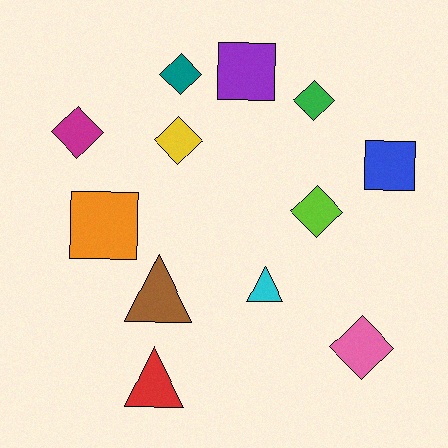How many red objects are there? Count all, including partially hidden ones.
There is 1 red object.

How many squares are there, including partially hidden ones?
There are 3 squares.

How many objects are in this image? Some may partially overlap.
There are 12 objects.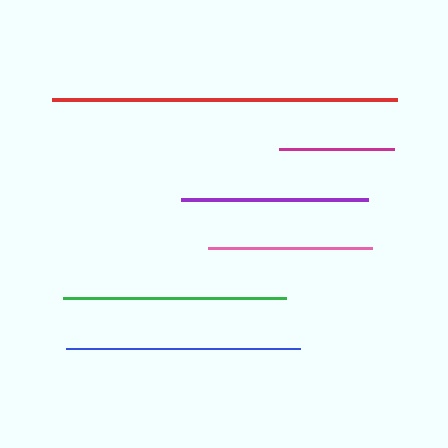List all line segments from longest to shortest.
From longest to shortest: red, blue, green, purple, pink, magenta.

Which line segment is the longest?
The red line is the longest at approximately 345 pixels.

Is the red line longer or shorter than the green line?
The red line is longer than the green line.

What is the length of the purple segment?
The purple segment is approximately 187 pixels long.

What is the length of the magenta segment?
The magenta segment is approximately 115 pixels long.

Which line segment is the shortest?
The magenta line is the shortest at approximately 115 pixels.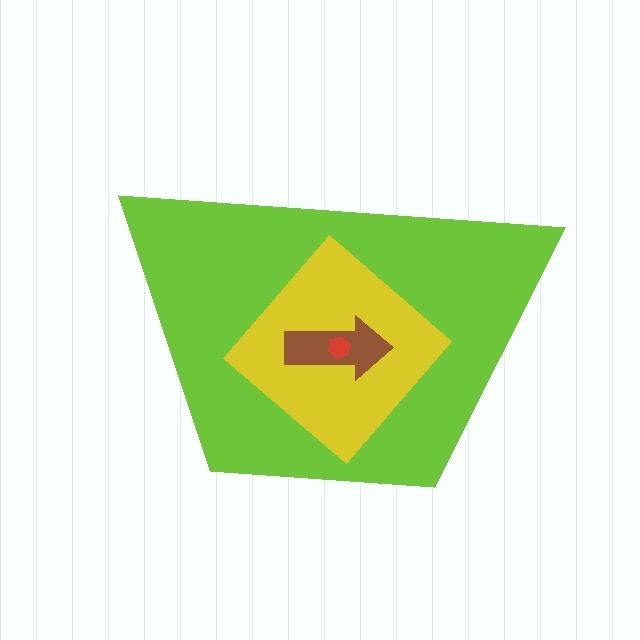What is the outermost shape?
The lime trapezoid.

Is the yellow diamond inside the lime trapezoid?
Yes.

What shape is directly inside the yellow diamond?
The brown arrow.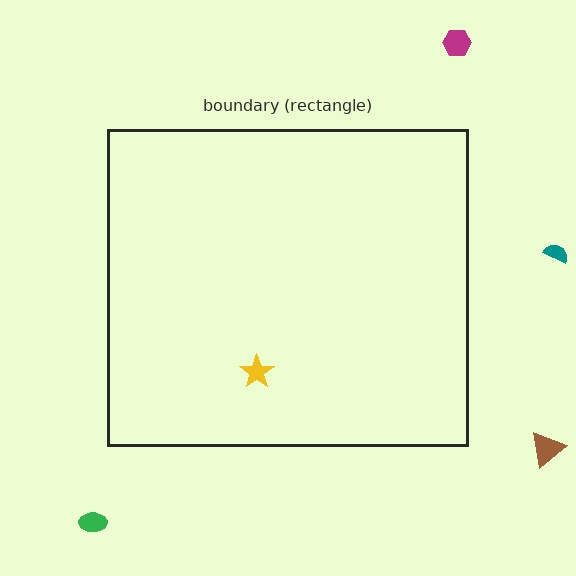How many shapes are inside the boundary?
1 inside, 4 outside.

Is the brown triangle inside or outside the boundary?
Outside.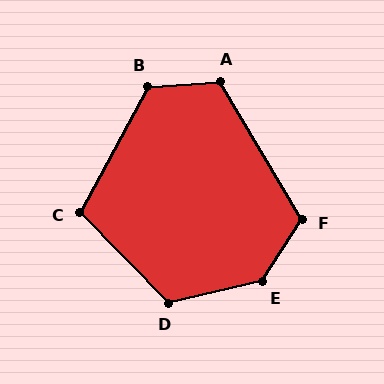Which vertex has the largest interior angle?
E, at approximately 136 degrees.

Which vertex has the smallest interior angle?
C, at approximately 107 degrees.